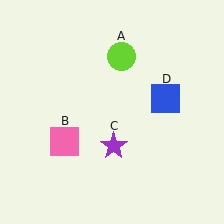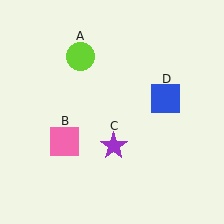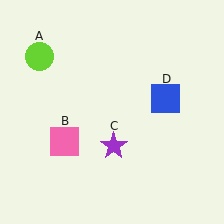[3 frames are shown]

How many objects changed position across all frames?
1 object changed position: lime circle (object A).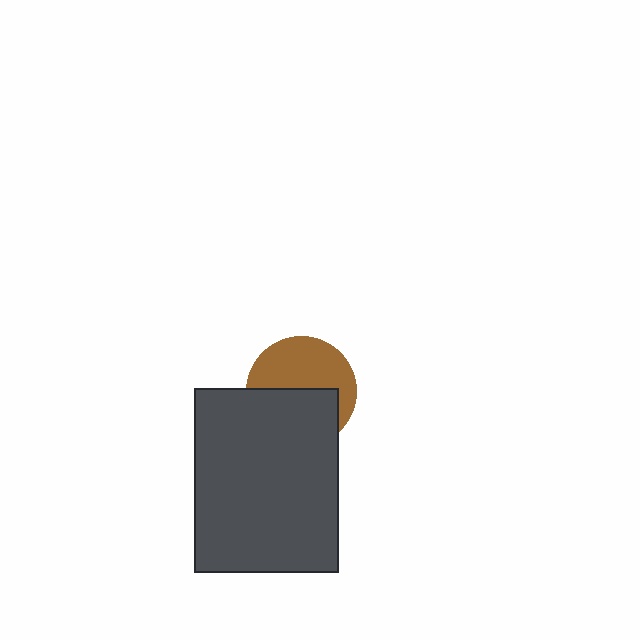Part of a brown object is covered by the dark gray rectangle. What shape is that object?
It is a circle.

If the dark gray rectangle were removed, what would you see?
You would see the complete brown circle.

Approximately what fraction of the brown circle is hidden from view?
Roughly 49% of the brown circle is hidden behind the dark gray rectangle.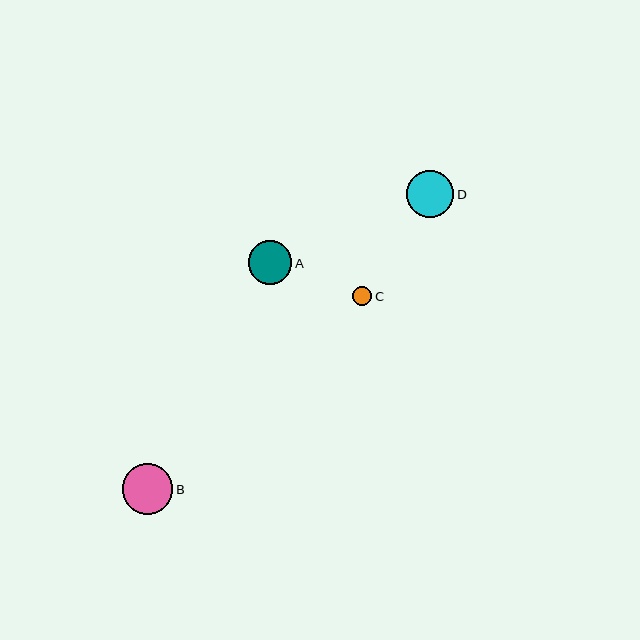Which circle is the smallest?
Circle C is the smallest with a size of approximately 19 pixels.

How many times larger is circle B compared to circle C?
Circle B is approximately 2.7 times the size of circle C.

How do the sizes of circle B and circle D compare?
Circle B and circle D are approximately the same size.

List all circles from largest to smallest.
From largest to smallest: B, D, A, C.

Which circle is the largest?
Circle B is the largest with a size of approximately 51 pixels.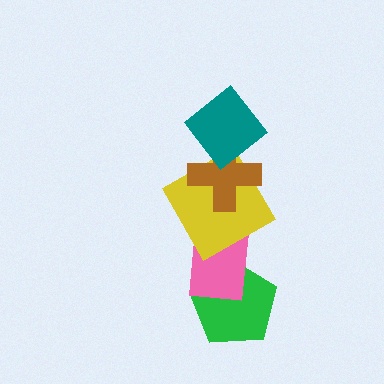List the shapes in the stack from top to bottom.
From top to bottom: the teal diamond, the brown cross, the yellow square, the pink rectangle, the green pentagon.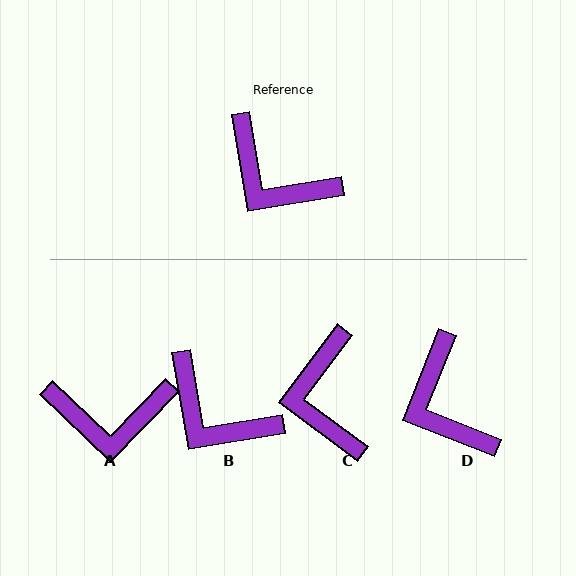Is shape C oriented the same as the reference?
No, it is off by about 46 degrees.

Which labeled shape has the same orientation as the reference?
B.